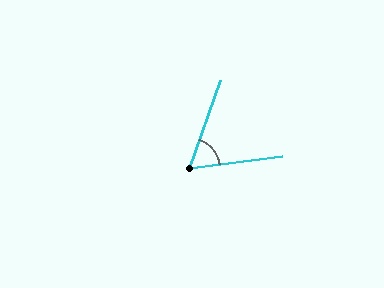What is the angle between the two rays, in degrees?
Approximately 63 degrees.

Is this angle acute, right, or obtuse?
It is acute.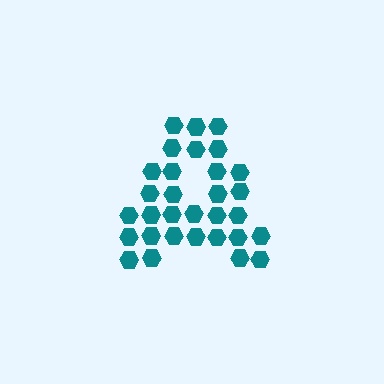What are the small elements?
The small elements are hexagons.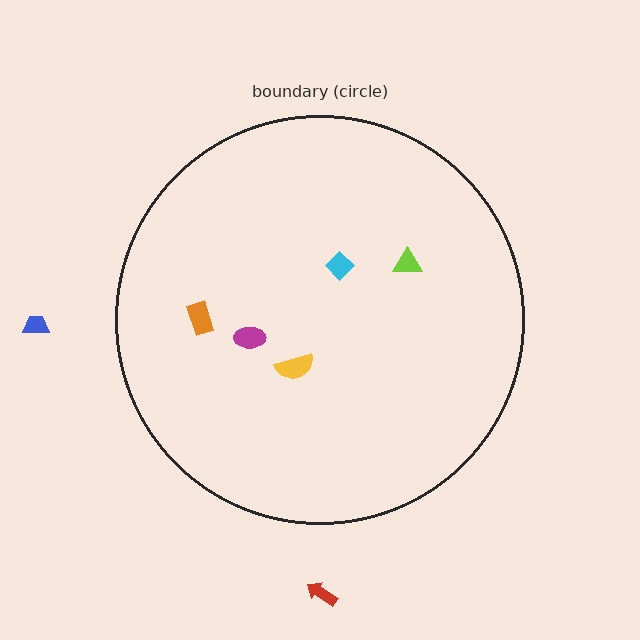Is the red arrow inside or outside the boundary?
Outside.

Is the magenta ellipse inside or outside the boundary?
Inside.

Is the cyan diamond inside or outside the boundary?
Inside.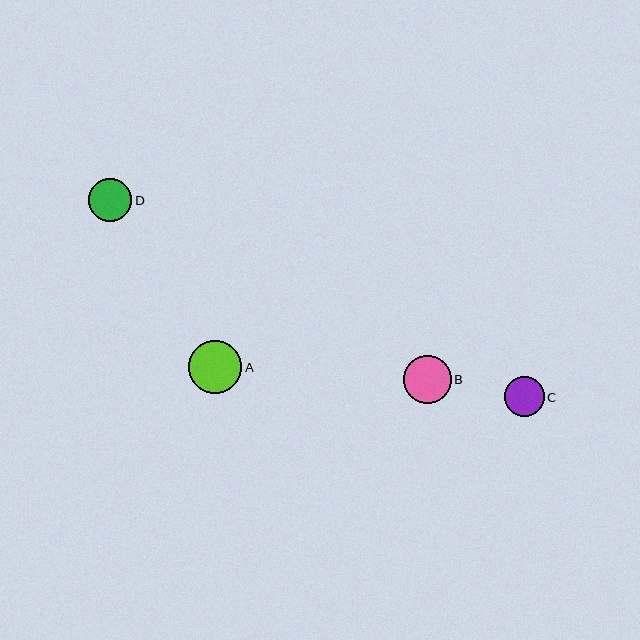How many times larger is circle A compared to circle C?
Circle A is approximately 1.3 times the size of circle C.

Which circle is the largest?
Circle A is the largest with a size of approximately 54 pixels.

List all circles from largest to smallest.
From largest to smallest: A, B, D, C.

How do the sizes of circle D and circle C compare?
Circle D and circle C are approximately the same size.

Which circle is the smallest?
Circle C is the smallest with a size of approximately 40 pixels.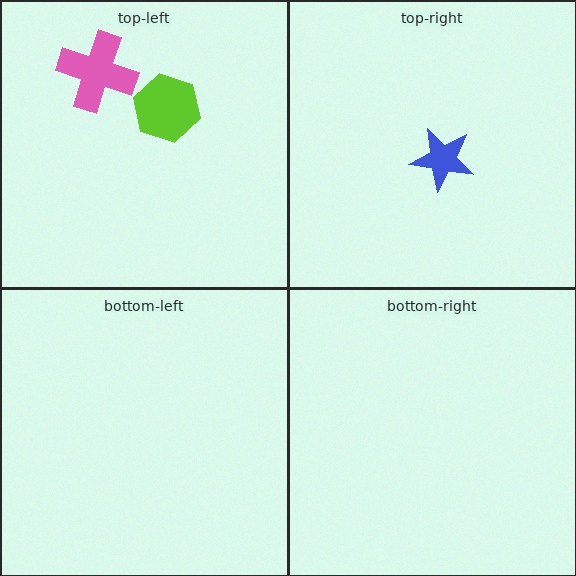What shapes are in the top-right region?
The blue star.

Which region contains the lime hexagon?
The top-left region.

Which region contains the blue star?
The top-right region.